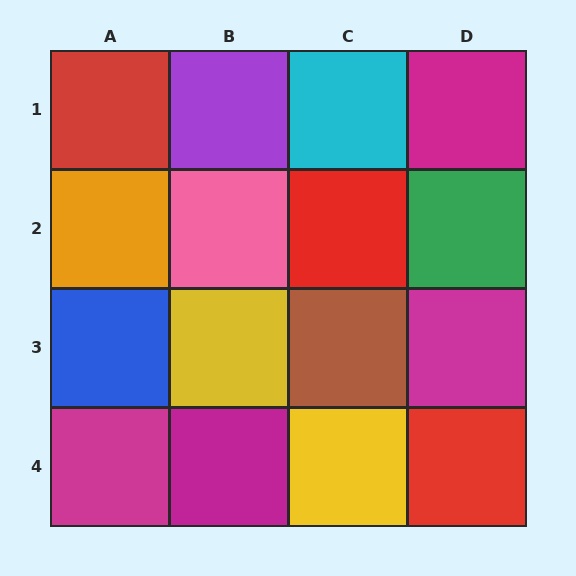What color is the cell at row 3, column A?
Blue.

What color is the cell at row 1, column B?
Purple.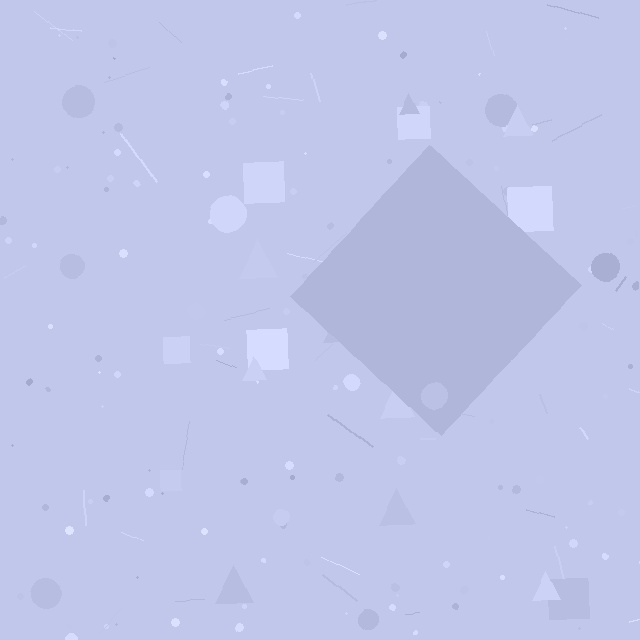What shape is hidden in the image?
A diamond is hidden in the image.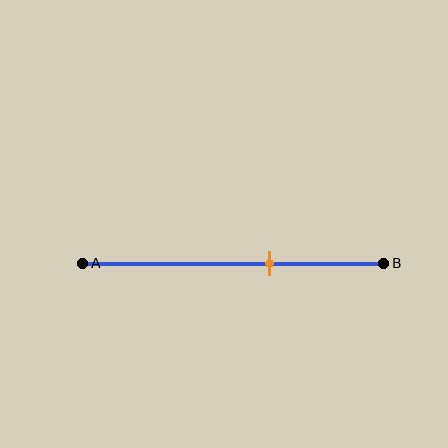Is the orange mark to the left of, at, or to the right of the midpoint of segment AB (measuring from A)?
The orange mark is to the right of the midpoint of segment AB.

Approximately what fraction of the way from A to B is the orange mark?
The orange mark is approximately 60% of the way from A to B.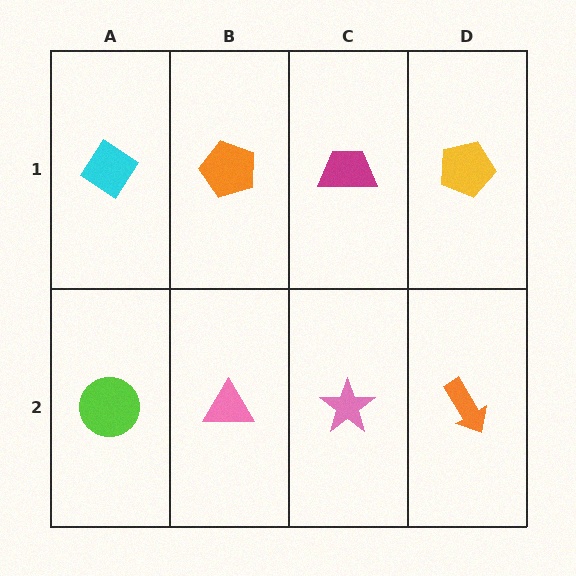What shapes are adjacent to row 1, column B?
A pink triangle (row 2, column B), a cyan diamond (row 1, column A), a magenta trapezoid (row 1, column C).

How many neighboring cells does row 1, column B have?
3.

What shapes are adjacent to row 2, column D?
A yellow pentagon (row 1, column D), a pink star (row 2, column C).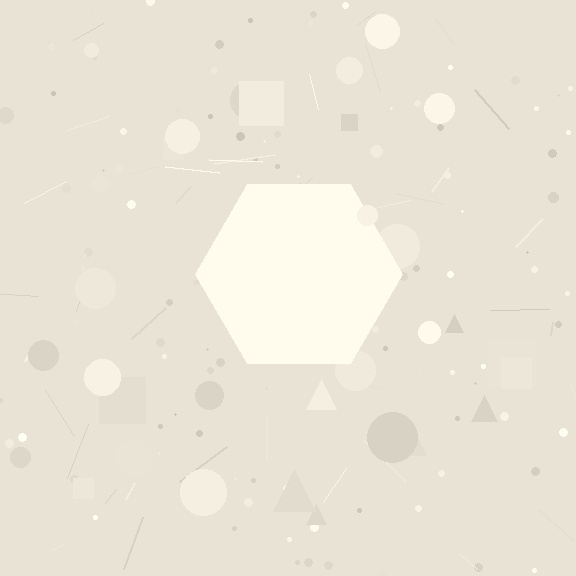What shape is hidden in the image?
A hexagon is hidden in the image.